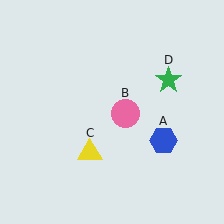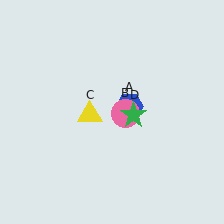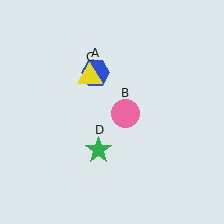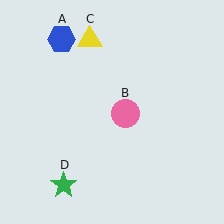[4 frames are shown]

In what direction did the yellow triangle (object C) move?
The yellow triangle (object C) moved up.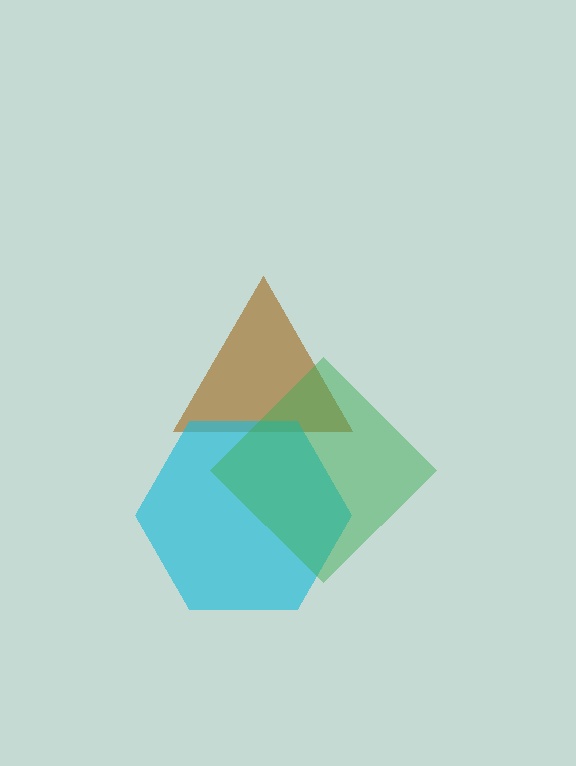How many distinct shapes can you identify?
There are 3 distinct shapes: a brown triangle, a cyan hexagon, a green diamond.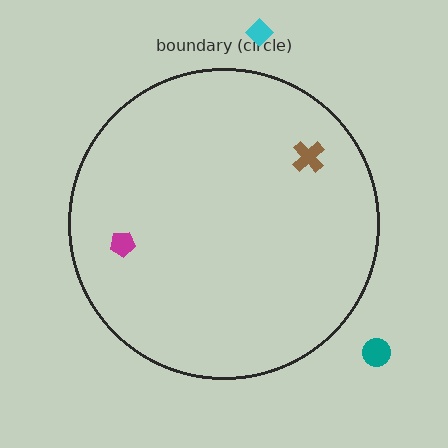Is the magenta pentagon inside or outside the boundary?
Inside.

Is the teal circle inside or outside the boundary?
Outside.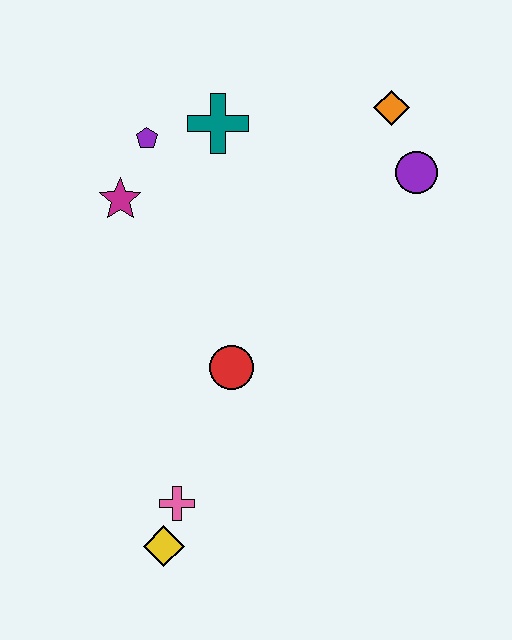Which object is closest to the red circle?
The pink cross is closest to the red circle.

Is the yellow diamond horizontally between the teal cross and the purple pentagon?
Yes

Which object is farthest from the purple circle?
The yellow diamond is farthest from the purple circle.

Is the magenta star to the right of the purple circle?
No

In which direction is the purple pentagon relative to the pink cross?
The purple pentagon is above the pink cross.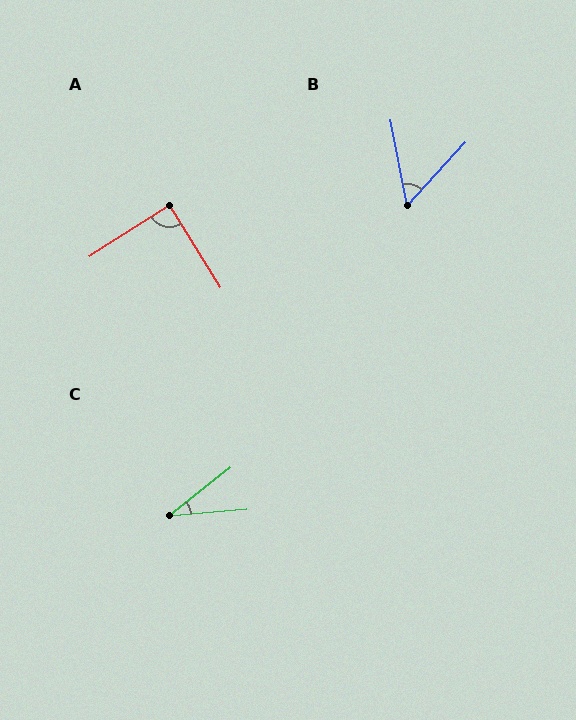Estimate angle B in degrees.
Approximately 54 degrees.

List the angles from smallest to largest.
C (34°), B (54°), A (89°).